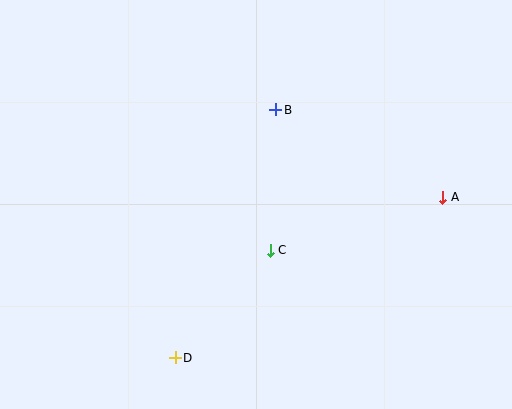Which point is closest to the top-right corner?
Point A is closest to the top-right corner.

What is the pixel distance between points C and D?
The distance between C and D is 143 pixels.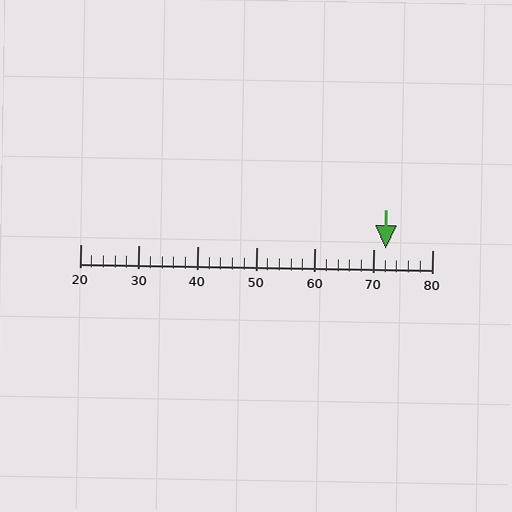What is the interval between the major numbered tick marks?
The major tick marks are spaced 10 units apart.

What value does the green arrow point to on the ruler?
The green arrow points to approximately 72.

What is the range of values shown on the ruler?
The ruler shows values from 20 to 80.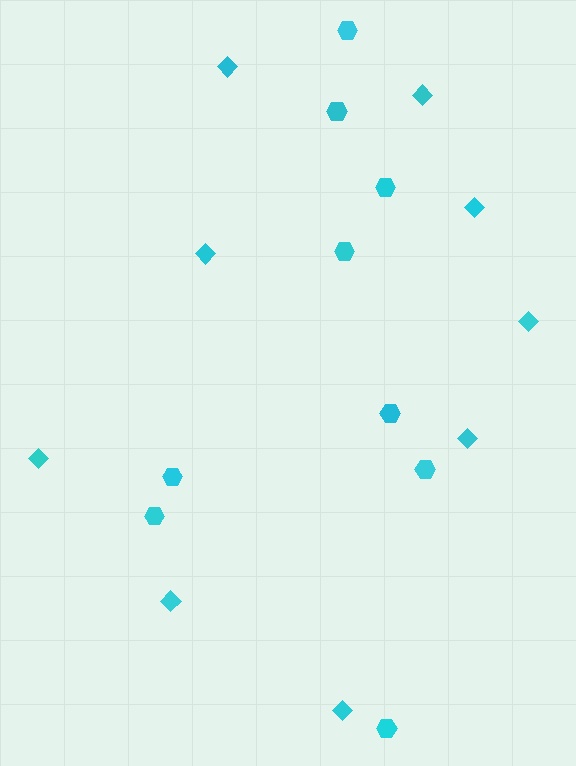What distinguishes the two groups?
There are 2 groups: one group of diamonds (9) and one group of hexagons (9).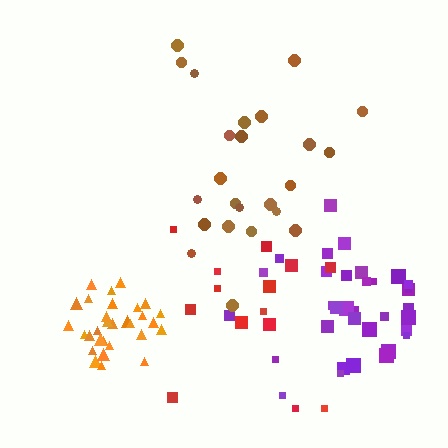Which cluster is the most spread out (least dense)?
Red.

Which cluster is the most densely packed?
Orange.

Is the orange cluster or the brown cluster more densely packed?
Orange.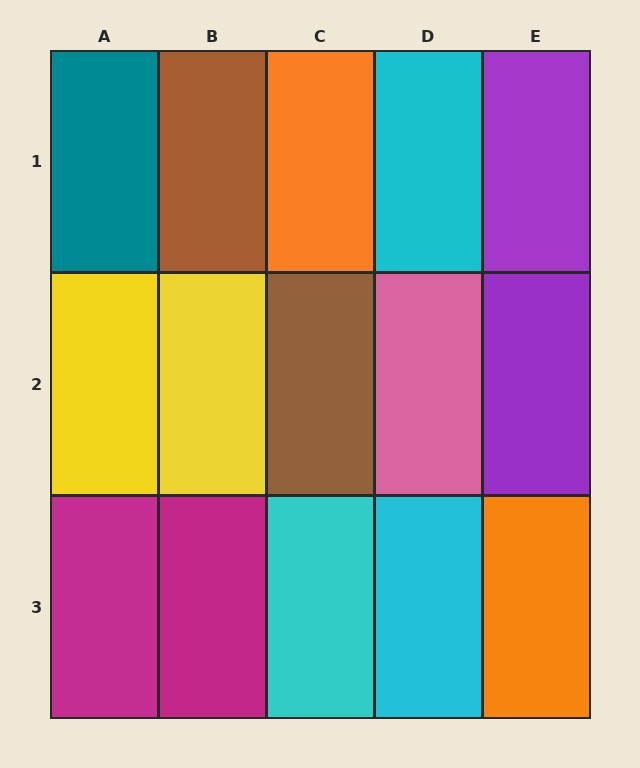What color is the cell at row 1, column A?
Teal.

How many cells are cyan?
3 cells are cyan.